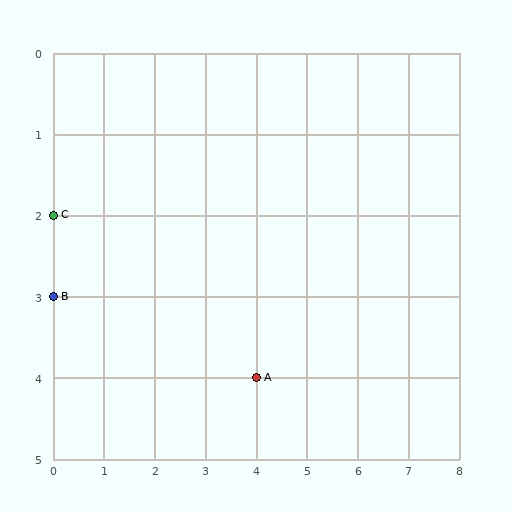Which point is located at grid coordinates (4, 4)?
Point A is at (4, 4).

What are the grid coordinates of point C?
Point C is at grid coordinates (0, 2).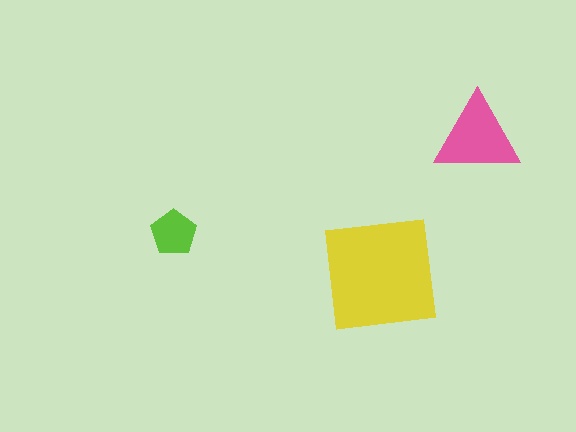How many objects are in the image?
There are 3 objects in the image.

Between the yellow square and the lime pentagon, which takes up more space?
The yellow square.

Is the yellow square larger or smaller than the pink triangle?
Larger.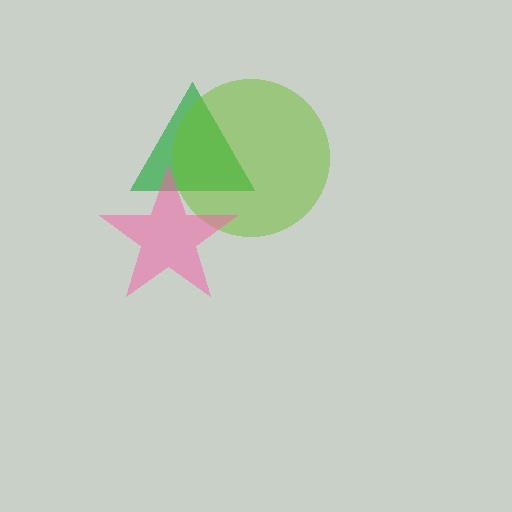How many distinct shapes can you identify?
There are 3 distinct shapes: a green triangle, a lime circle, a pink star.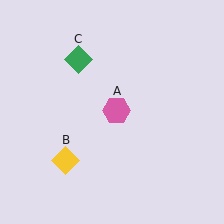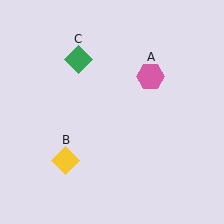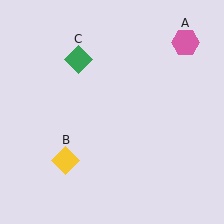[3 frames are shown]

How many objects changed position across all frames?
1 object changed position: pink hexagon (object A).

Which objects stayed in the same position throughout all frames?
Yellow diamond (object B) and green diamond (object C) remained stationary.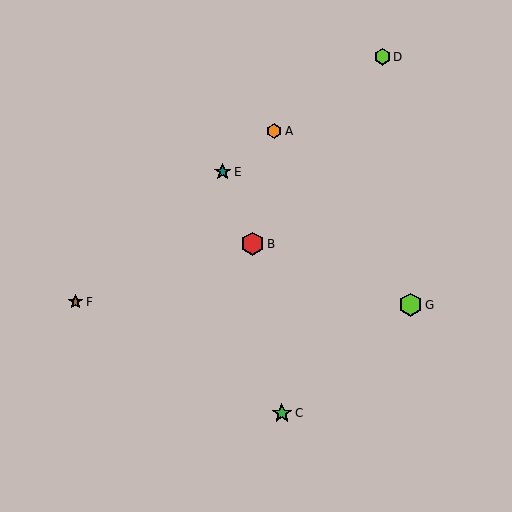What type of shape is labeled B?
Shape B is a red hexagon.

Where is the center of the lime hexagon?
The center of the lime hexagon is at (411, 305).